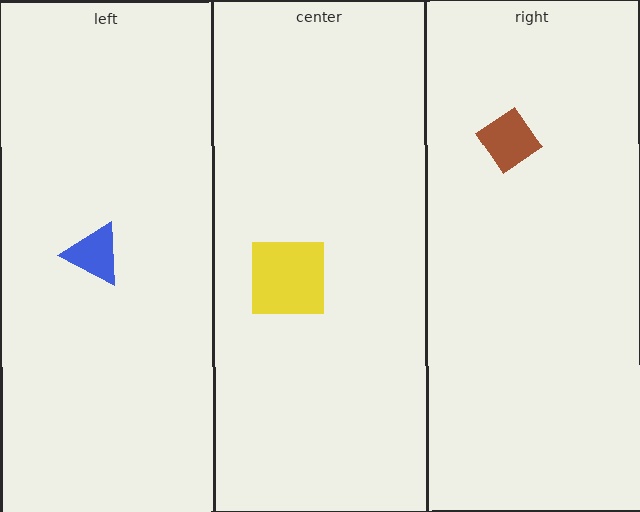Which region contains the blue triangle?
The left region.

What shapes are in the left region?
The blue triangle.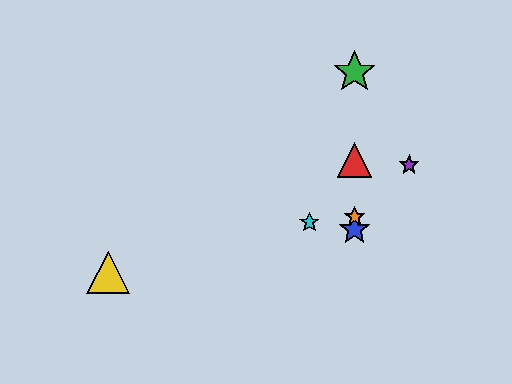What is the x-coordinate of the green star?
The green star is at x≈355.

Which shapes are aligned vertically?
The red triangle, the blue star, the green star, the orange star are aligned vertically.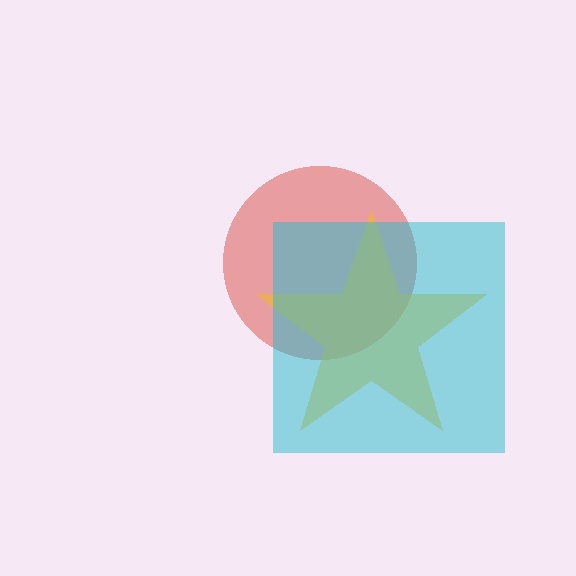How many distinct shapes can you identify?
There are 3 distinct shapes: a red circle, a yellow star, a cyan square.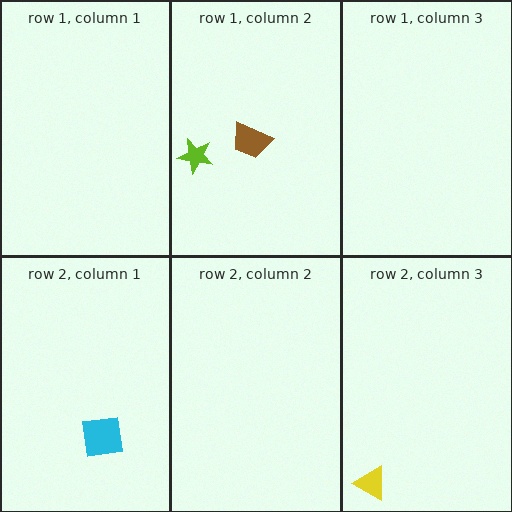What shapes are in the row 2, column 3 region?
The yellow triangle.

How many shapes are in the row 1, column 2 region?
2.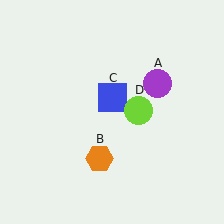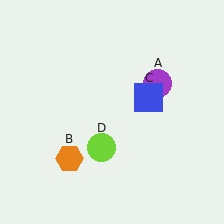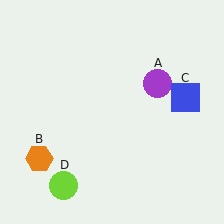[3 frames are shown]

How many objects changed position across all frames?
3 objects changed position: orange hexagon (object B), blue square (object C), lime circle (object D).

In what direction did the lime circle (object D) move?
The lime circle (object D) moved down and to the left.